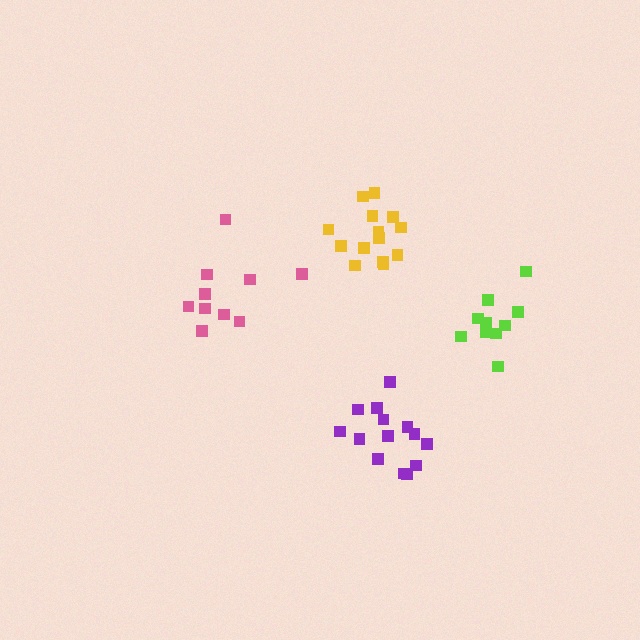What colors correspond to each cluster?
The clusters are colored: lime, pink, purple, yellow.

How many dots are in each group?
Group 1: 10 dots, Group 2: 10 dots, Group 3: 15 dots, Group 4: 14 dots (49 total).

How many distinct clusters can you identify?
There are 4 distinct clusters.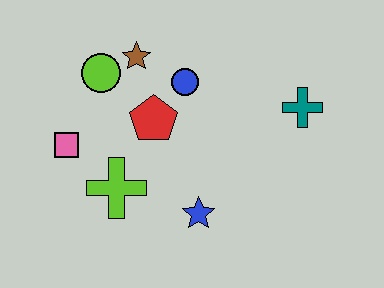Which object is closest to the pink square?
The lime cross is closest to the pink square.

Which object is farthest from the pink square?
The teal cross is farthest from the pink square.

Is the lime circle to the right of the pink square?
Yes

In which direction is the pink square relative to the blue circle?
The pink square is to the left of the blue circle.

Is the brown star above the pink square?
Yes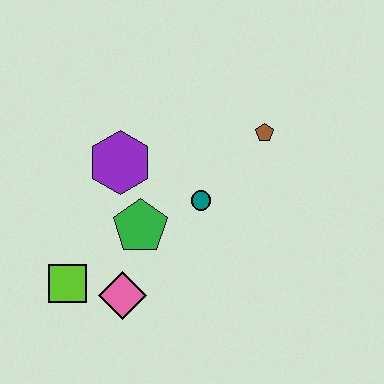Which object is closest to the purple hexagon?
The green pentagon is closest to the purple hexagon.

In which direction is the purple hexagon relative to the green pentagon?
The purple hexagon is above the green pentagon.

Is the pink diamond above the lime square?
No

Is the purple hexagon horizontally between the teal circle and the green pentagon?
No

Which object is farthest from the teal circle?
The lime square is farthest from the teal circle.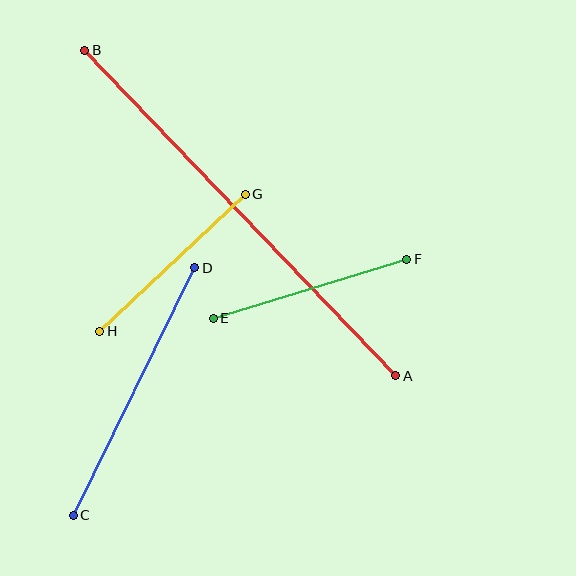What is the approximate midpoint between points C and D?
The midpoint is at approximately (134, 392) pixels.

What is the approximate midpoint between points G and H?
The midpoint is at approximately (172, 263) pixels.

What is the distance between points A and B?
The distance is approximately 450 pixels.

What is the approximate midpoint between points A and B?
The midpoint is at approximately (240, 213) pixels.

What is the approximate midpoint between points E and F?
The midpoint is at approximately (310, 289) pixels.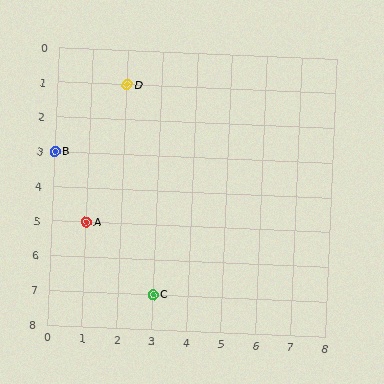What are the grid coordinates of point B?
Point B is at grid coordinates (0, 3).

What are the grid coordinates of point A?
Point A is at grid coordinates (1, 5).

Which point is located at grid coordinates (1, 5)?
Point A is at (1, 5).